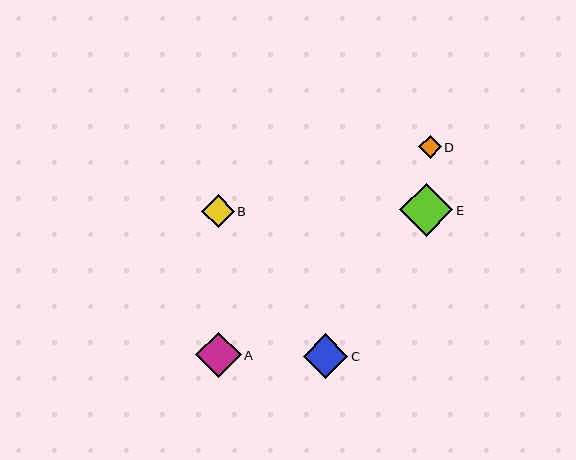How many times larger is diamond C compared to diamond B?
Diamond C is approximately 1.4 times the size of diamond B.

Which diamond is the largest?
Diamond E is the largest with a size of approximately 53 pixels.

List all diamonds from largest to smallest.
From largest to smallest: E, A, C, B, D.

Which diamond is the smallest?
Diamond D is the smallest with a size of approximately 22 pixels.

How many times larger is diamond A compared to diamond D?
Diamond A is approximately 2.0 times the size of diamond D.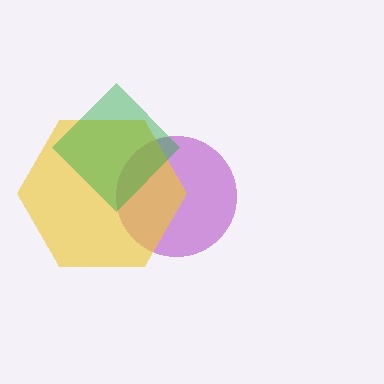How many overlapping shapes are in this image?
There are 3 overlapping shapes in the image.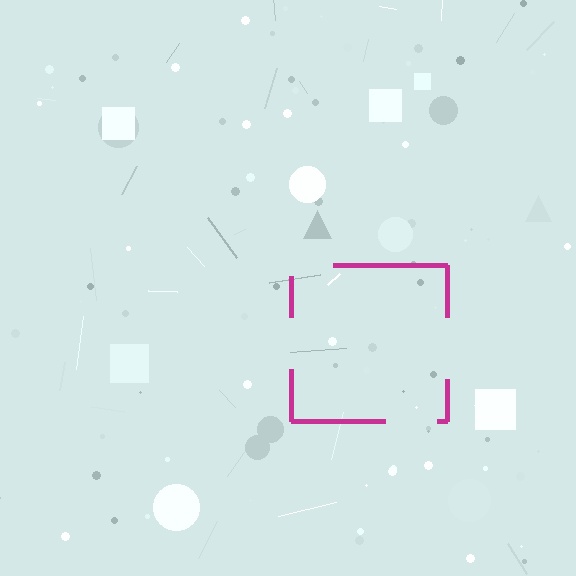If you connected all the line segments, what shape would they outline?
They would outline a square.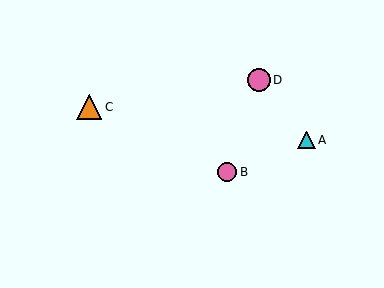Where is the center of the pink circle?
The center of the pink circle is at (227, 172).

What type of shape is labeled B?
Shape B is a pink circle.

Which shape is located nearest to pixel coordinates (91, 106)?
The orange triangle (labeled C) at (89, 107) is nearest to that location.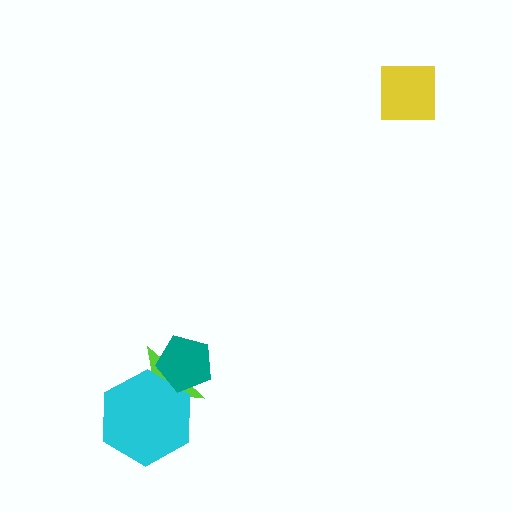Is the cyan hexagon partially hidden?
Yes, it is partially covered by another shape.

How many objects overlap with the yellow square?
0 objects overlap with the yellow square.